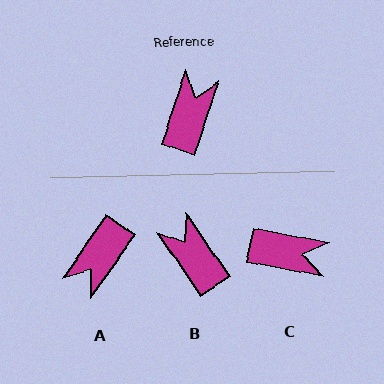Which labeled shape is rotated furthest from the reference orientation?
A, about 163 degrees away.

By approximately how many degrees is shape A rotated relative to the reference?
Approximately 163 degrees counter-clockwise.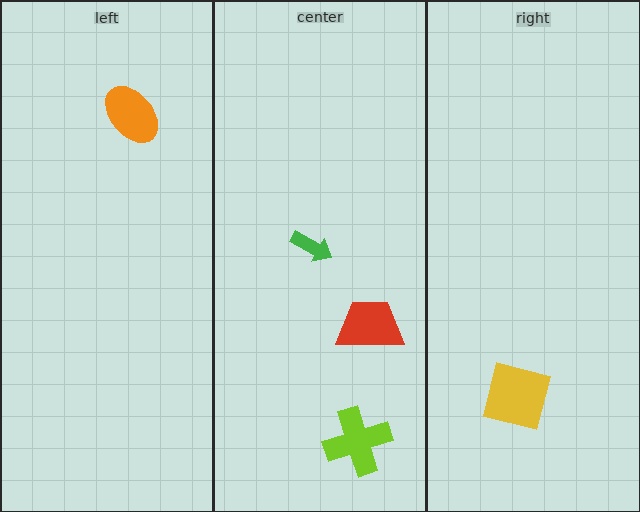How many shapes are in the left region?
1.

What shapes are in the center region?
The red trapezoid, the green arrow, the lime cross.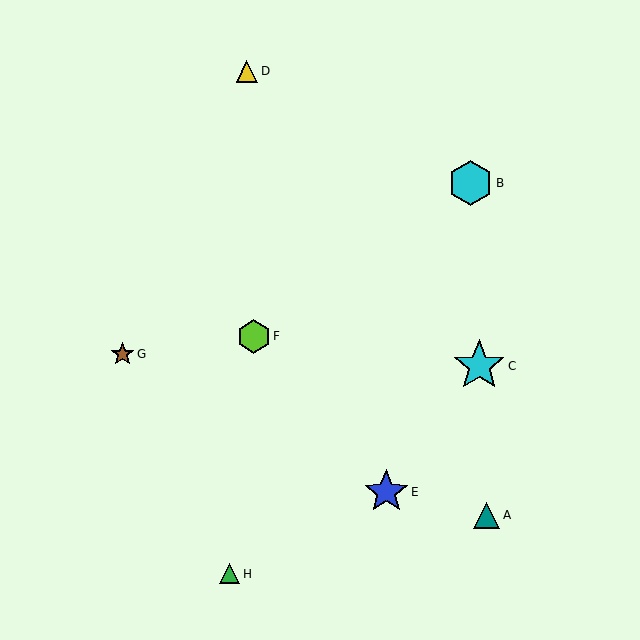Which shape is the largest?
The cyan star (labeled C) is the largest.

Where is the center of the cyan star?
The center of the cyan star is at (479, 366).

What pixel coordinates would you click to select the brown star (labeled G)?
Click at (123, 354) to select the brown star G.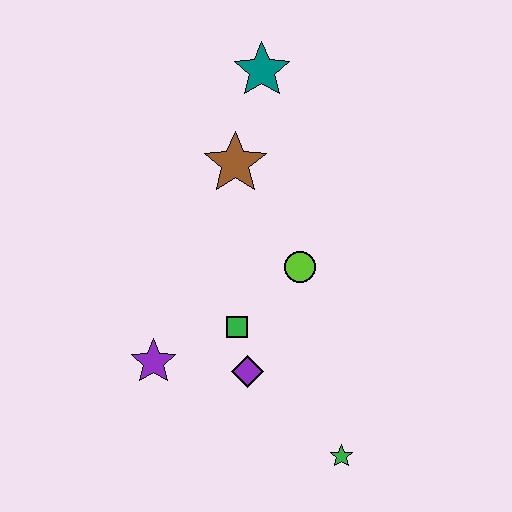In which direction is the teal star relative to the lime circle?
The teal star is above the lime circle.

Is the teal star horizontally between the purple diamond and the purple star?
No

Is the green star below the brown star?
Yes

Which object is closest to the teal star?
The brown star is closest to the teal star.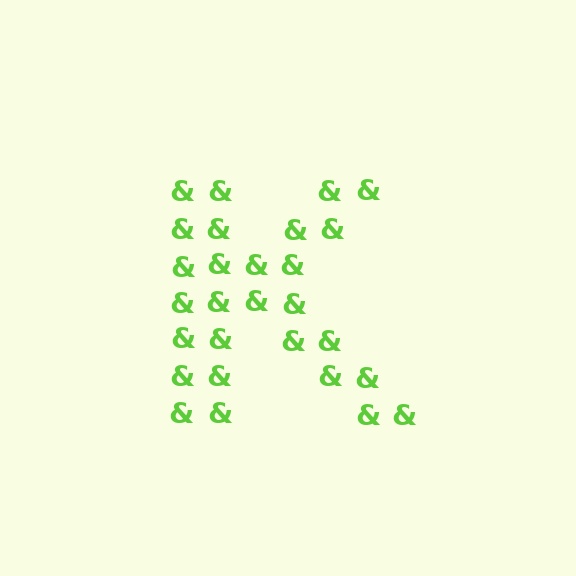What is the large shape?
The large shape is the letter K.